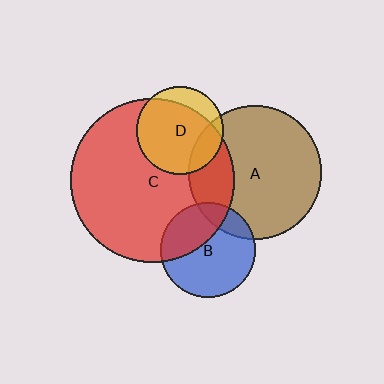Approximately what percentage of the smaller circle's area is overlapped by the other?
Approximately 25%.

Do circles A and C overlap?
Yes.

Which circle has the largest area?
Circle C (red).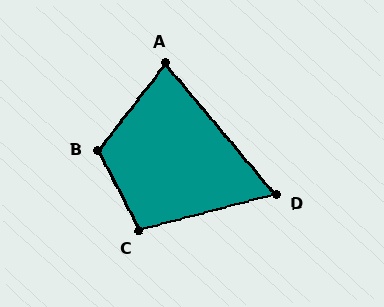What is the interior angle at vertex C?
Approximately 102 degrees (obtuse).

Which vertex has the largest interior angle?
B, at approximately 115 degrees.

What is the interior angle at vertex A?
Approximately 78 degrees (acute).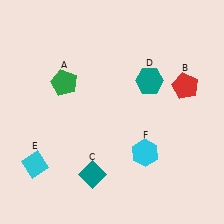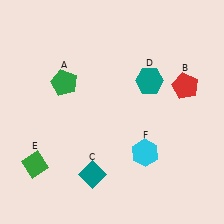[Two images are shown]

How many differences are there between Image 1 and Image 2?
There is 1 difference between the two images.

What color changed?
The diamond (E) changed from cyan in Image 1 to green in Image 2.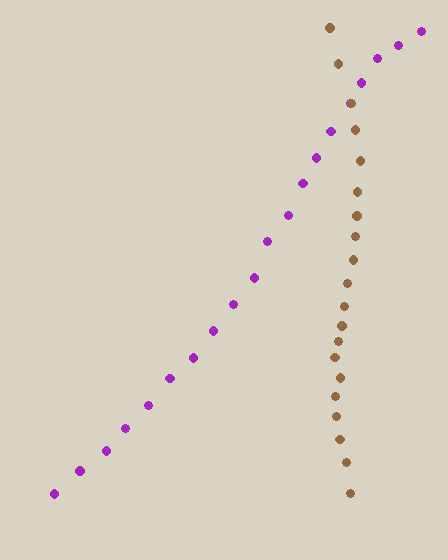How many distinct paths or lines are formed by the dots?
There are 2 distinct paths.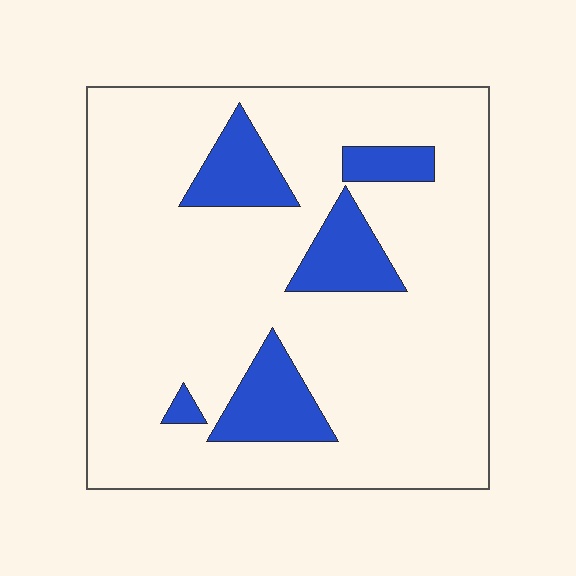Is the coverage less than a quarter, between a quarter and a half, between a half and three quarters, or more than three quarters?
Less than a quarter.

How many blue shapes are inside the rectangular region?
5.